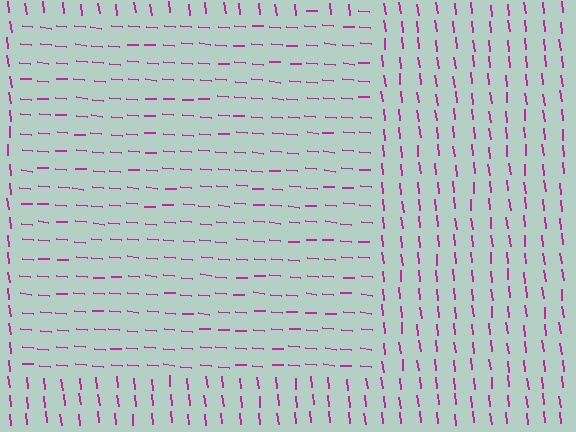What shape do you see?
I see a rectangle.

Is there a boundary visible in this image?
Yes, there is a texture boundary formed by a change in line orientation.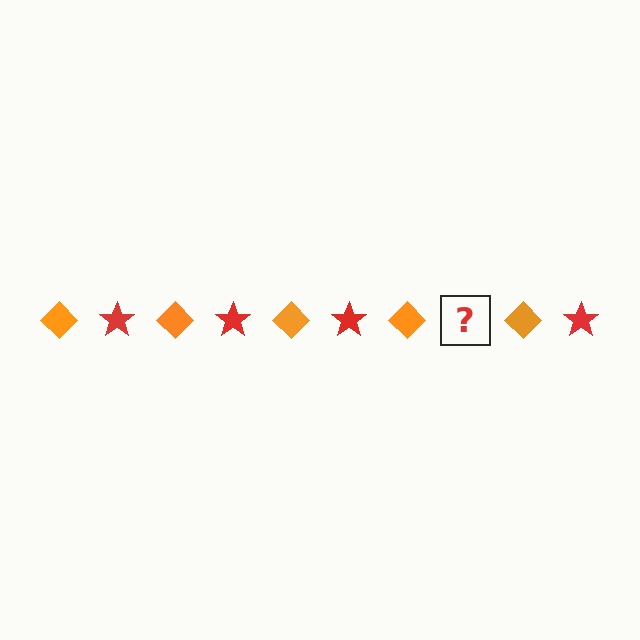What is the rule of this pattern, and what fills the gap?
The rule is that the pattern alternates between orange diamond and red star. The gap should be filled with a red star.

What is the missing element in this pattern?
The missing element is a red star.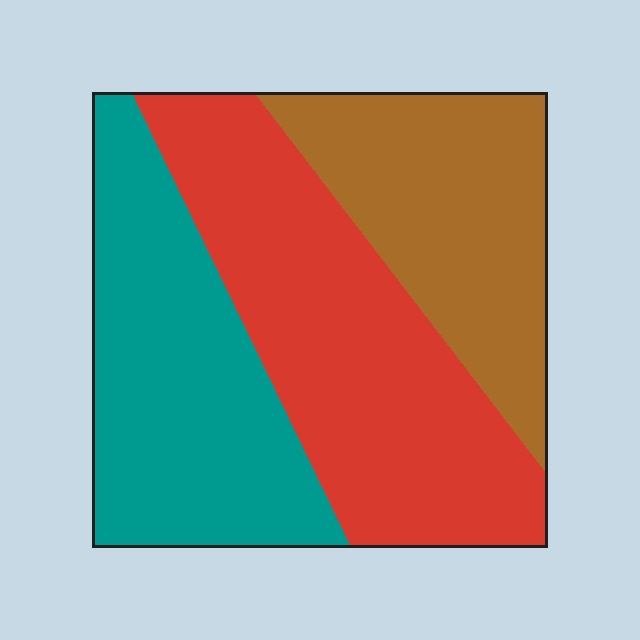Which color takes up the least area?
Brown, at roughly 25%.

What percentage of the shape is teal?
Teal takes up about one third (1/3) of the shape.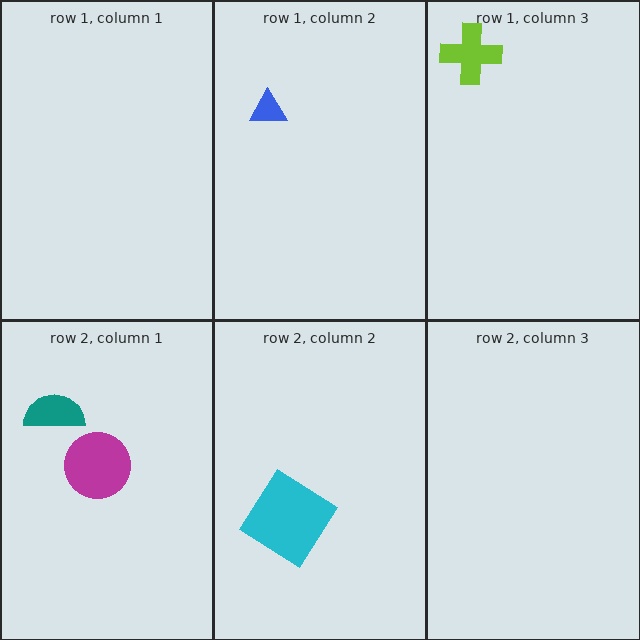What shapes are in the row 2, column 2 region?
The cyan diamond.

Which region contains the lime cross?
The row 1, column 3 region.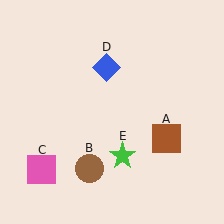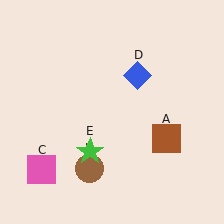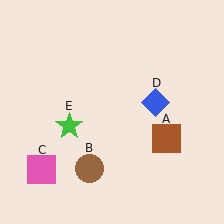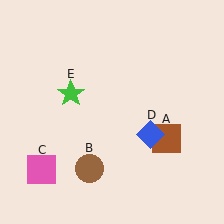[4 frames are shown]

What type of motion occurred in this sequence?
The blue diamond (object D), green star (object E) rotated clockwise around the center of the scene.